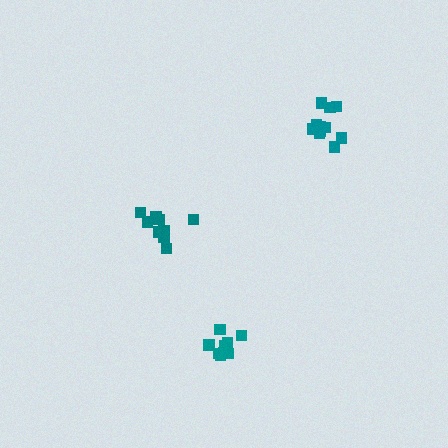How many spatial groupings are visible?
There are 3 spatial groupings.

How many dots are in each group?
Group 1: 9 dots, Group 2: 9 dots, Group 3: 11 dots (29 total).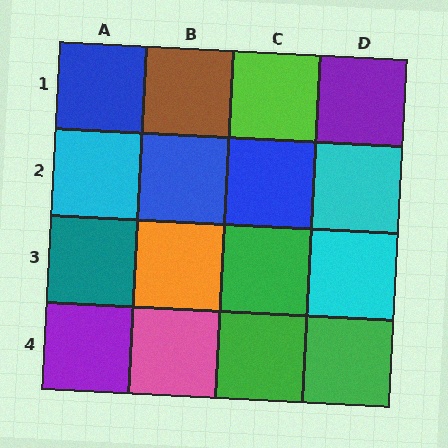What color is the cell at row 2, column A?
Cyan.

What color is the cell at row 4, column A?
Purple.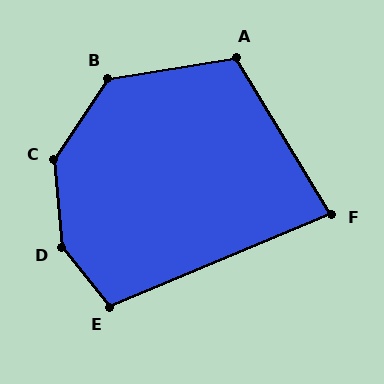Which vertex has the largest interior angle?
D, at approximately 146 degrees.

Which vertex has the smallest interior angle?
F, at approximately 81 degrees.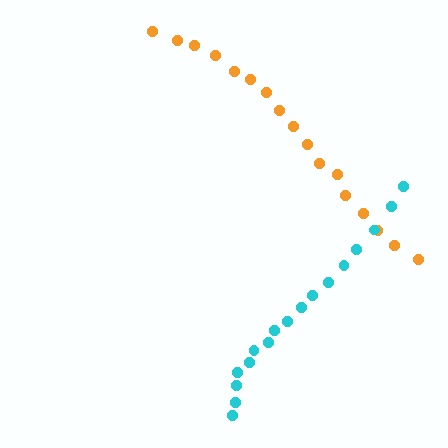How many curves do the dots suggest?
There are 2 distinct paths.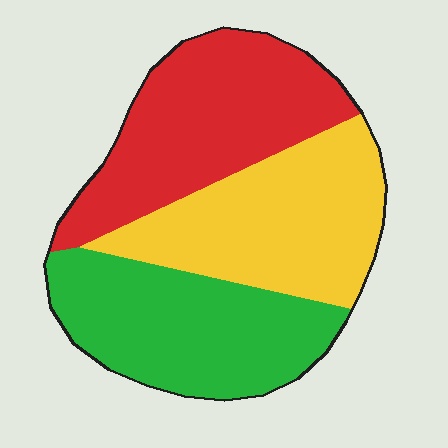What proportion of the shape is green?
Green covers about 35% of the shape.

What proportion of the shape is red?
Red covers about 35% of the shape.